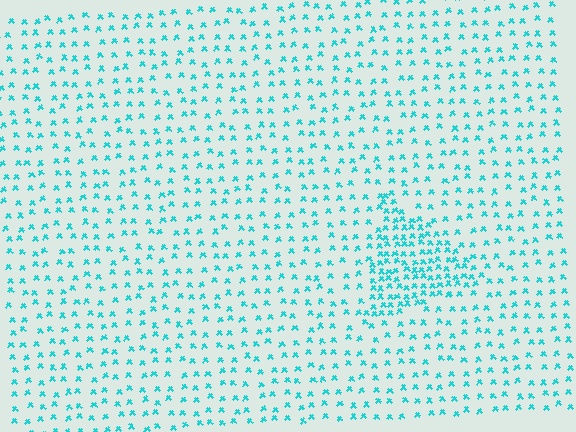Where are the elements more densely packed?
The elements are more densely packed inside the triangle boundary.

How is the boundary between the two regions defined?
The boundary is defined by a change in element density (approximately 2.3x ratio). All elements are the same color, size, and shape.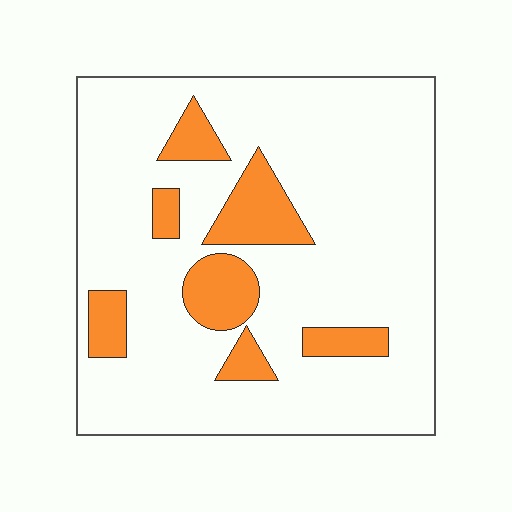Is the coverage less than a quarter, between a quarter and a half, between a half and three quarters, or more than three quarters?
Less than a quarter.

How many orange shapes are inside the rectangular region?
7.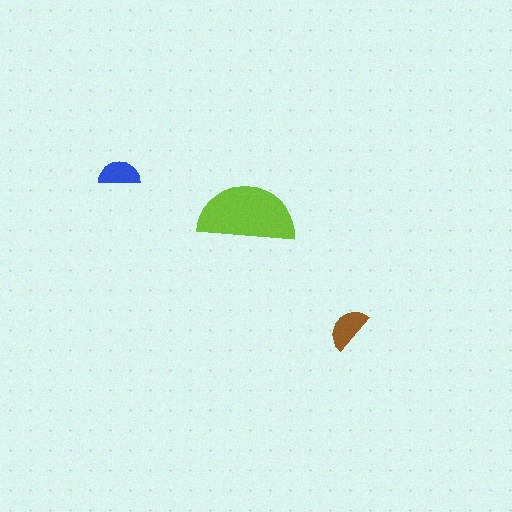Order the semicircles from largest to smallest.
the lime one, the brown one, the blue one.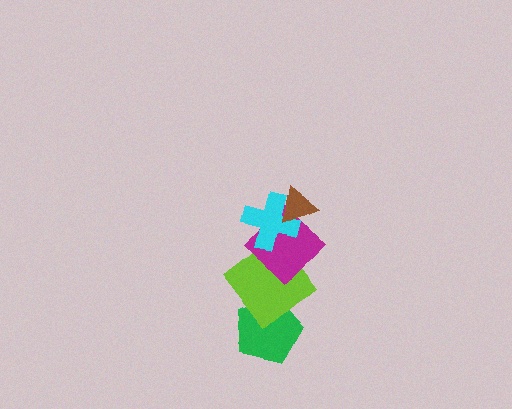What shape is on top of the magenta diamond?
The cyan cross is on top of the magenta diamond.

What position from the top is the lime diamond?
The lime diamond is 4th from the top.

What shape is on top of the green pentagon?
The lime diamond is on top of the green pentagon.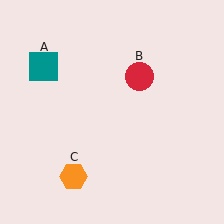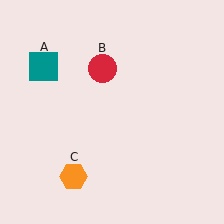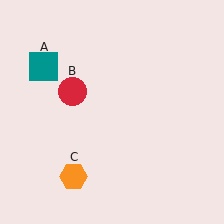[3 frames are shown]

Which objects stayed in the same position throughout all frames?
Teal square (object A) and orange hexagon (object C) remained stationary.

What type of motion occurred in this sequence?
The red circle (object B) rotated counterclockwise around the center of the scene.